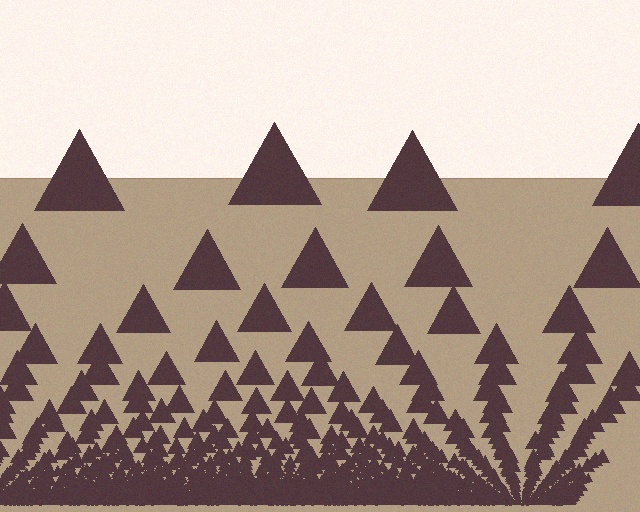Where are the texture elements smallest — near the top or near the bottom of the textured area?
Near the bottom.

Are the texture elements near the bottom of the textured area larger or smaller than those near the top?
Smaller. The gradient is inverted — elements near the bottom are smaller and denser.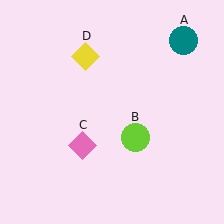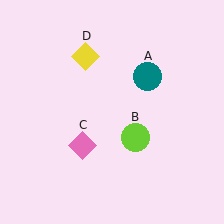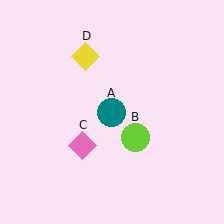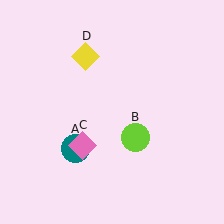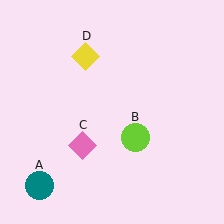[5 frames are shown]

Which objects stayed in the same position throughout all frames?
Lime circle (object B) and pink diamond (object C) and yellow diamond (object D) remained stationary.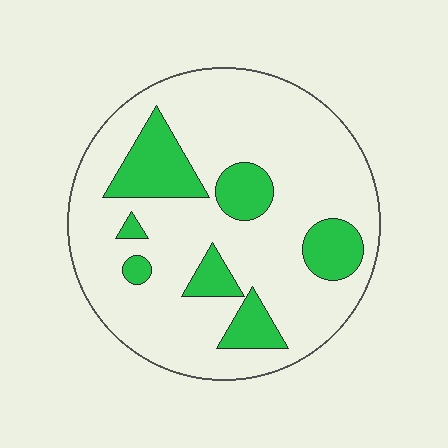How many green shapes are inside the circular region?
7.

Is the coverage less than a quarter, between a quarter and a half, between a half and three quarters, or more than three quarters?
Less than a quarter.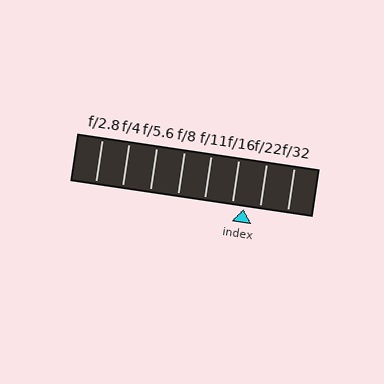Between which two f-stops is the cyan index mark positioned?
The index mark is between f/16 and f/22.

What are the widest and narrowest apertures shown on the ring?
The widest aperture shown is f/2.8 and the narrowest is f/32.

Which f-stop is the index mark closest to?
The index mark is closest to f/16.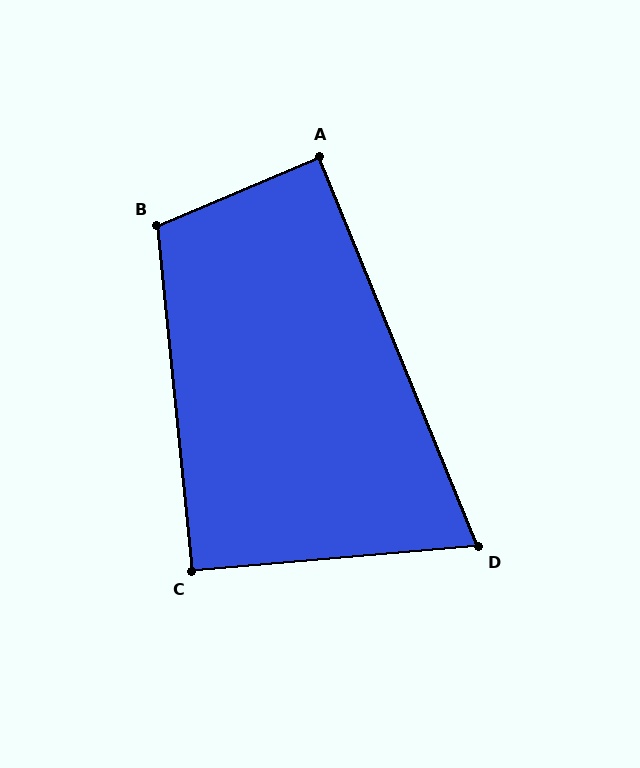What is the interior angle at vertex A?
Approximately 89 degrees (approximately right).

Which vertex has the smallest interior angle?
D, at approximately 73 degrees.